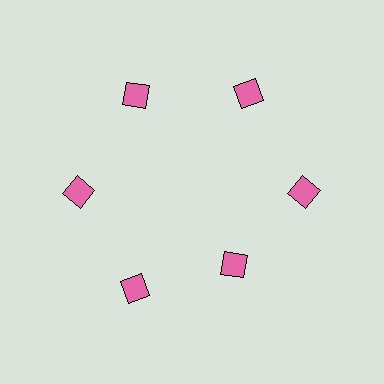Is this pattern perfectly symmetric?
No. The 6 pink diamonds are arranged in a ring, but one element near the 5 o'clock position is pulled inward toward the center, breaking the 6-fold rotational symmetry.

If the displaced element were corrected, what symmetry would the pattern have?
It would have 6-fold rotational symmetry — the pattern would map onto itself every 60 degrees.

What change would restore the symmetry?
The symmetry would be restored by moving it outward, back onto the ring so that all 6 diamonds sit at equal angles and equal distance from the center.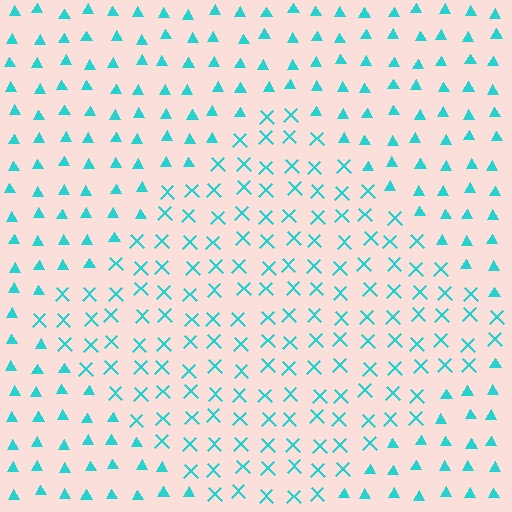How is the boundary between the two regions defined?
The boundary is defined by a change in element shape: X marks inside vs. triangles outside. All elements share the same color and spacing.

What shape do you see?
I see a diamond.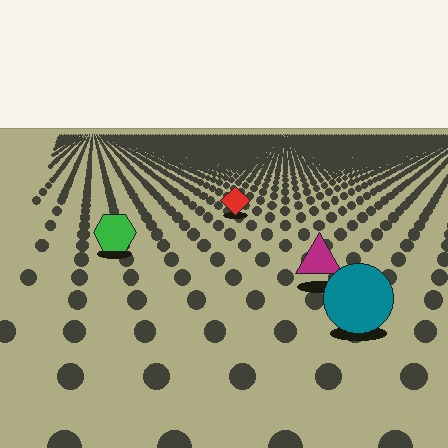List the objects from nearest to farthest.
From nearest to farthest: the teal circle, the magenta triangle, the green hexagon, the red diamond.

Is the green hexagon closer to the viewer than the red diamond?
Yes. The green hexagon is closer — you can tell from the texture gradient: the ground texture is coarser near it.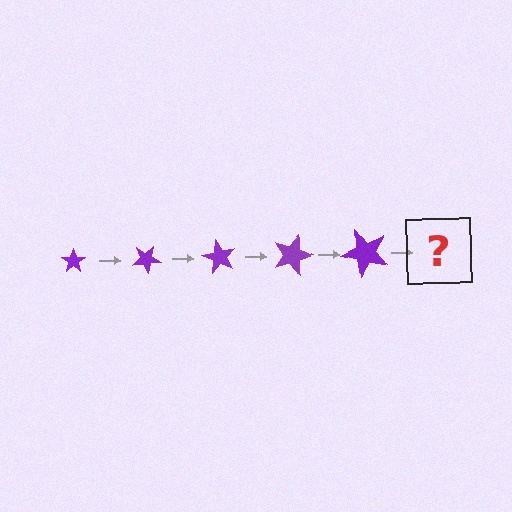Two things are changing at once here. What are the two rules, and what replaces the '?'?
The two rules are that the star grows larger each step and it rotates 30 degrees each step. The '?' should be a star, larger than the previous one and rotated 150 degrees from the start.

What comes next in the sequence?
The next element should be a star, larger than the previous one and rotated 150 degrees from the start.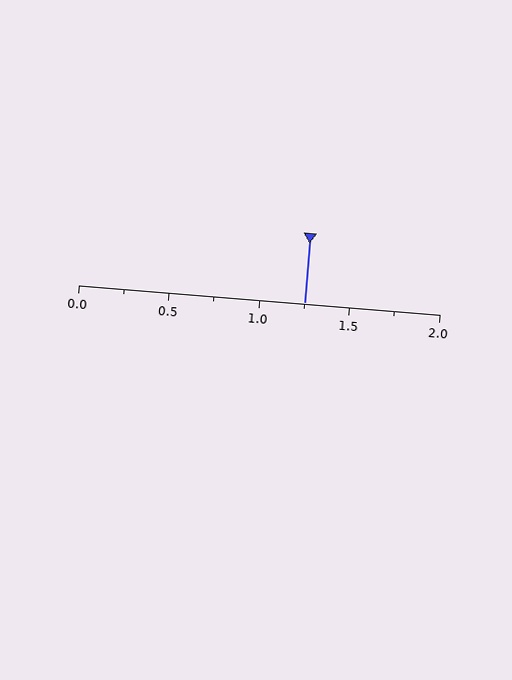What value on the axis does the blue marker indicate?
The marker indicates approximately 1.25.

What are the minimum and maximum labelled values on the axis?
The axis runs from 0.0 to 2.0.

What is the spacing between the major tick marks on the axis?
The major ticks are spaced 0.5 apart.